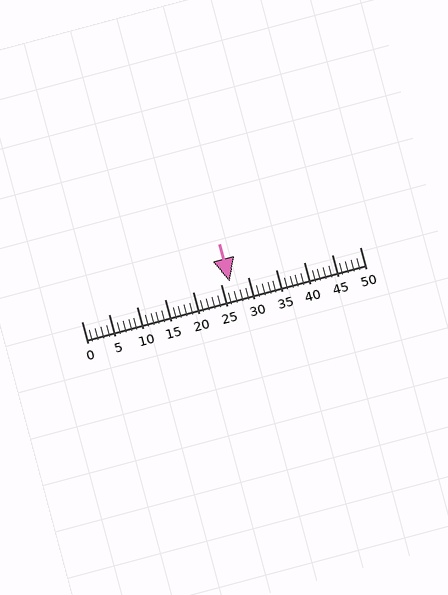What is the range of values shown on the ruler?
The ruler shows values from 0 to 50.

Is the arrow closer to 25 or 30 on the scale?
The arrow is closer to 25.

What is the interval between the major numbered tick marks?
The major tick marks are spaced 5 units apart.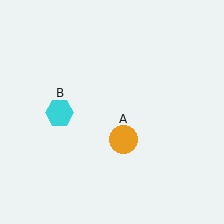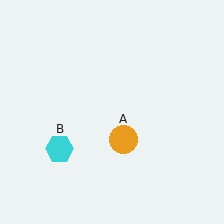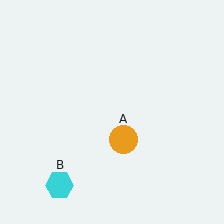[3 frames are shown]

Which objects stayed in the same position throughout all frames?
Orange circle (object A) remained stationary.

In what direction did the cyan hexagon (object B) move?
The cyan hexagon (object B) moved down.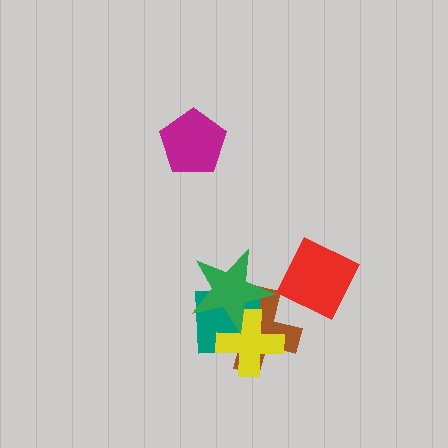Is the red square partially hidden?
No, no other shape covers it.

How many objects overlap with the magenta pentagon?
0 objects overlap with the magenta pentagon.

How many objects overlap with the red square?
0 objects overlap with the red square.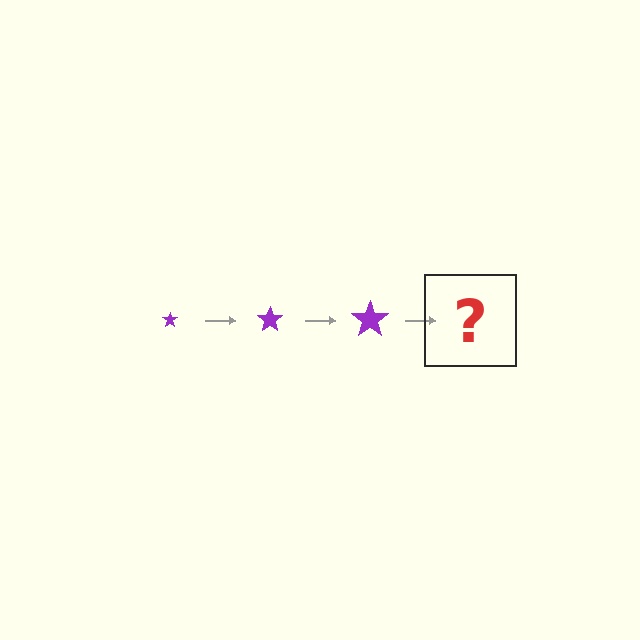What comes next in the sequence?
The next element should be a purple star, larger than the previous one.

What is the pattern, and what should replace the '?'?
The pattern is that the star gets progressively larger each step. The '?' should be a purple star, larger than the previous one.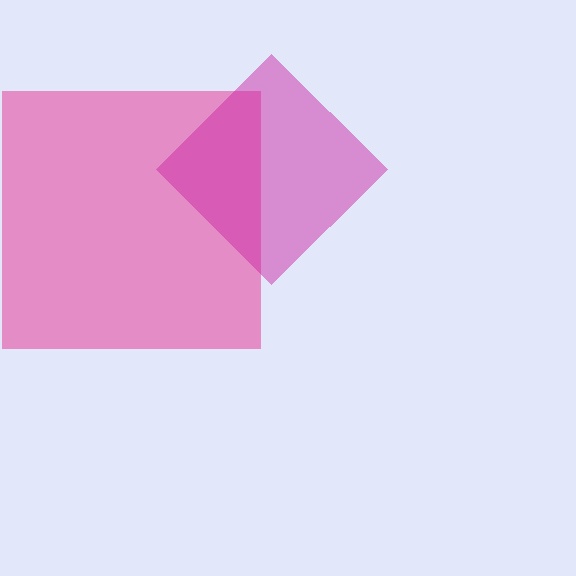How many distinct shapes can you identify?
There are 2 distinct shapes: a pink square, a magenta diamond.